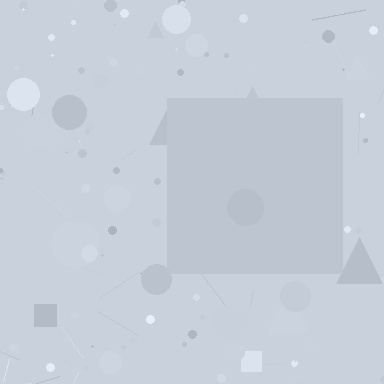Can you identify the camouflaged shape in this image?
The camouflaged shape is a square.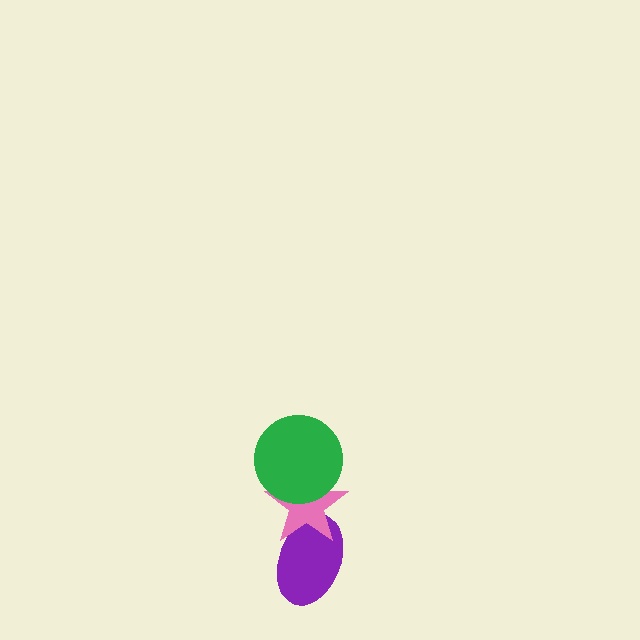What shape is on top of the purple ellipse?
The pink star is on top of the purple ellipse.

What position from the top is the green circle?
The green circle is 1st from the top.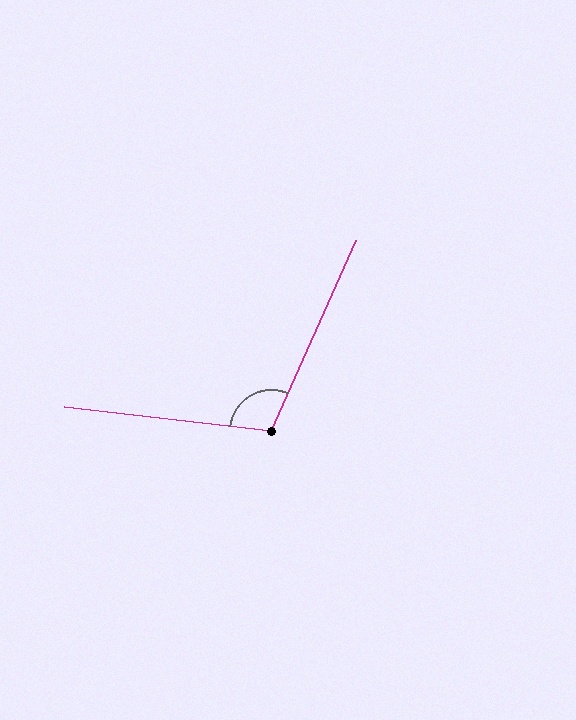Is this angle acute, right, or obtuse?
It is obtuse.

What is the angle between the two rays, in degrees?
Approximately 107 degrees.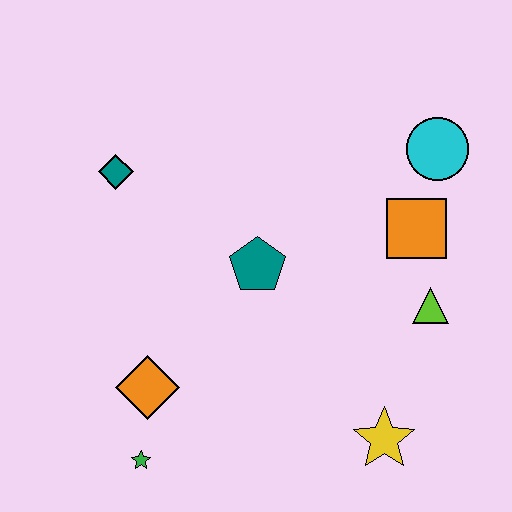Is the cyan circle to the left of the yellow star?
No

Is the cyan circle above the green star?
Yes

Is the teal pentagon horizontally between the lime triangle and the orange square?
No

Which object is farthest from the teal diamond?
The yellow star is farthest from the teal diamond.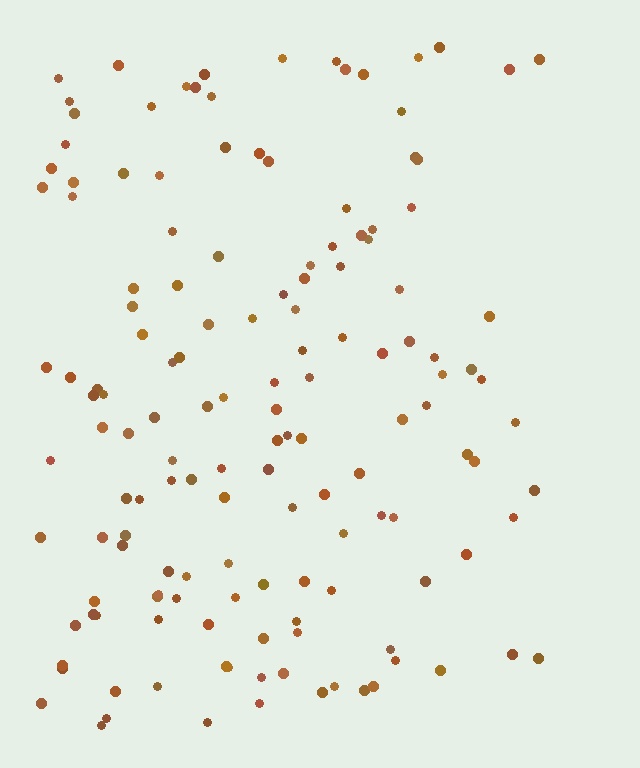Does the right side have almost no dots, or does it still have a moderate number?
Still a moderate number, just noticeably fewer than the left.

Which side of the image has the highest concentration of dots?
The left.